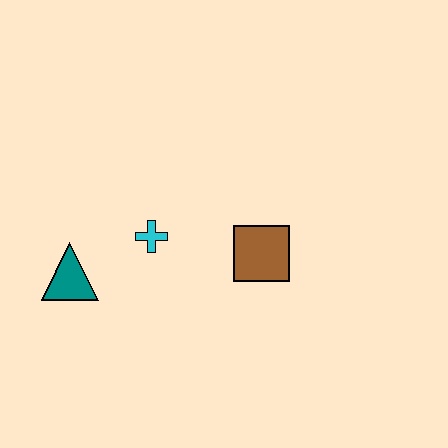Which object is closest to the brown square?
The cyan cross is closest to the brown square.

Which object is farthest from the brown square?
The teal triangle is farthest from the brown square.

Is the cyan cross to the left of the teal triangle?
No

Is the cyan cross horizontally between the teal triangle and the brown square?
Yes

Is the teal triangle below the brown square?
Yes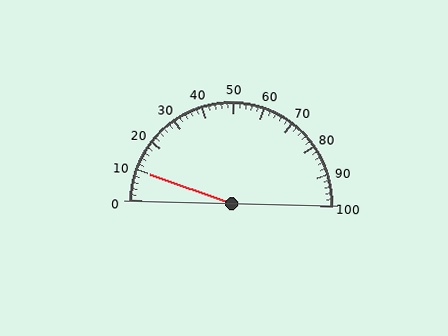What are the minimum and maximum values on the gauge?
The gauge ranges from 0 to 100.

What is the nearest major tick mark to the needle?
The nearest major tick mark is 10.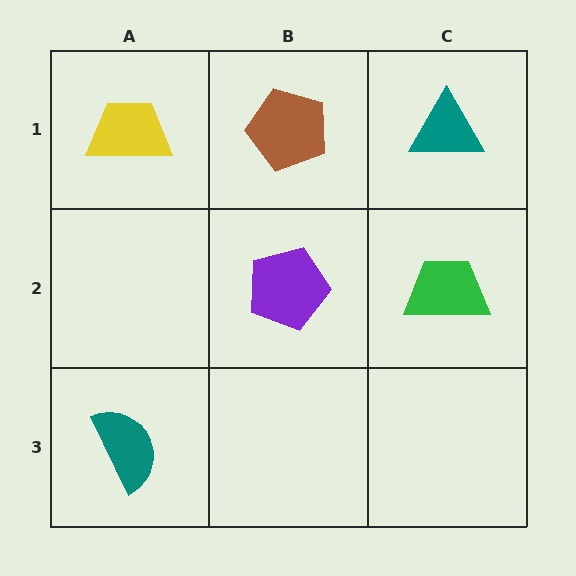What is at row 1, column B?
A brown pentagon.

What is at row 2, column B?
A purple pentagon.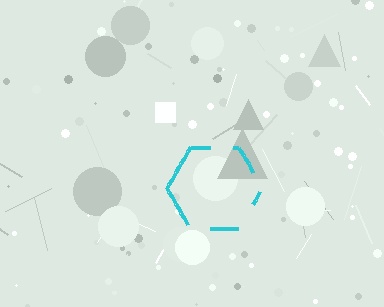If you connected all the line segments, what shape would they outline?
They would outline a hexagon.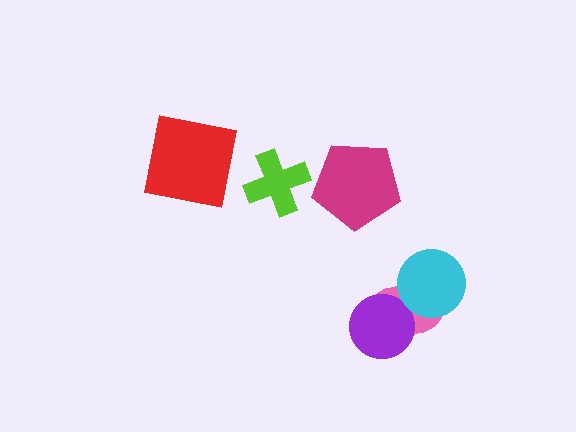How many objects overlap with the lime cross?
0 objects overlap with the lime cross.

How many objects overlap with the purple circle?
1 object overlaps with the purple circle.